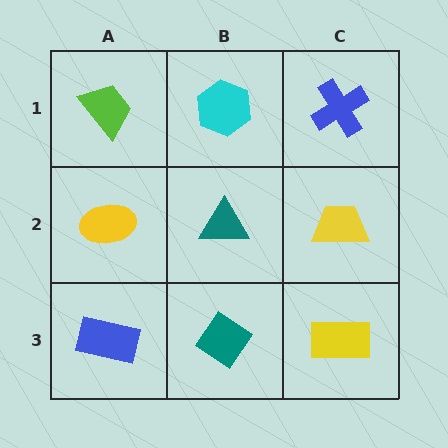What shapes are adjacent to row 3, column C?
A yellow trapezoid (row 2, column C), a teal diamond (row 3, column B).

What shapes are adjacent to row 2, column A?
A lime trapezoid (row 1, column A), a blue rectangle (row 3, column A), a teal triangle (row 2, column B).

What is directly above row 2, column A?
A lime trapezoid.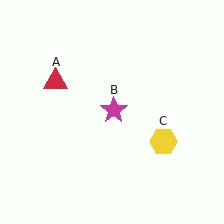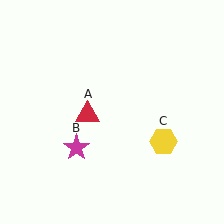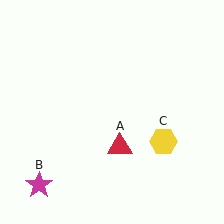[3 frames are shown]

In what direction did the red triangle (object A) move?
The red triangle (object A) moved down and to the right.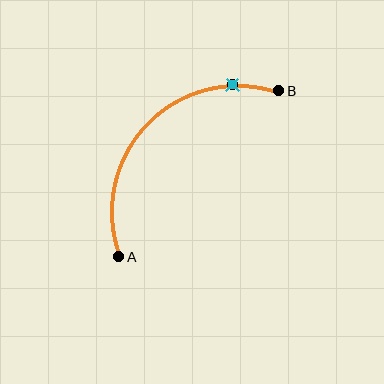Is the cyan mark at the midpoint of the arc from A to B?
No. The cyan mark lies on the arc but is closer to endpoint B. The arc midpoint would be at the point on the curve equidistant along the arc from both A and B.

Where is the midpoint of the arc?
The arc midpoint is the point on the curve farthest from the straight line joining A and B. It sits above and to the left of that line.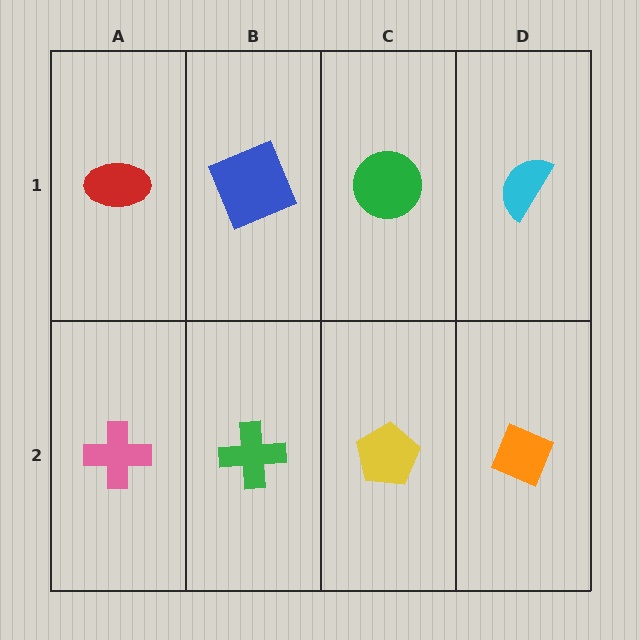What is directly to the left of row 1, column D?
A green circle.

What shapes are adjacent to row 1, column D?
An orange diamond (row 2, column D), a green circle (row 1, column C).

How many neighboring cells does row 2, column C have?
3.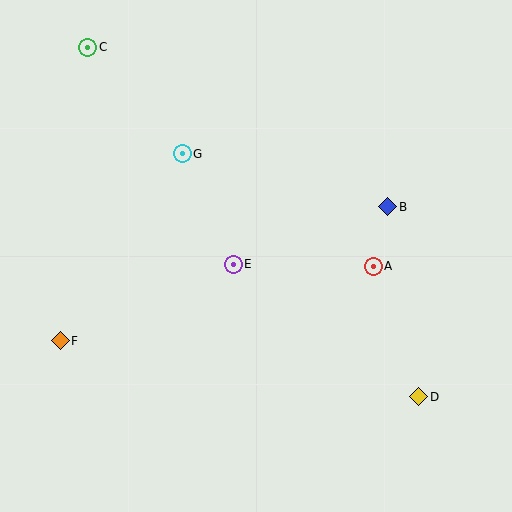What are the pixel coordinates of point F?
Point F is at (60, 341).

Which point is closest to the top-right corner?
Point B is closest to the top-right corner.